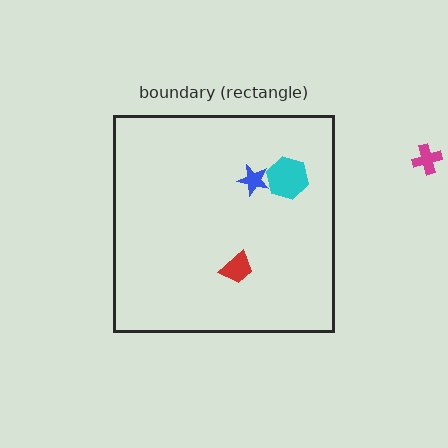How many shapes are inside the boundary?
3 inside, 1 outside.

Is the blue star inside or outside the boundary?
Inside.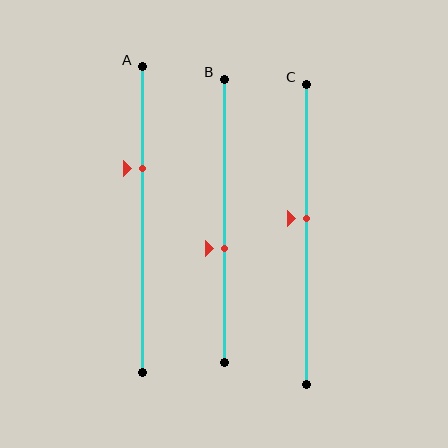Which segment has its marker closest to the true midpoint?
Segment C has its marker closest to the true midpoint.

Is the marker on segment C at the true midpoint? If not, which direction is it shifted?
No, the marker on segment C is shifted upward by about 5% of the segment length.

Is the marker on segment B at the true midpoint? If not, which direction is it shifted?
No, the marker on segment B is shifted downward by about 10% of the segment length.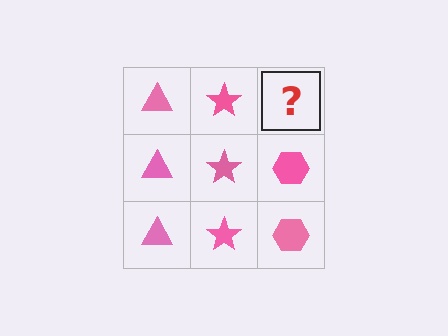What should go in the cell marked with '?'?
The missing cell should contain a pink hexagon.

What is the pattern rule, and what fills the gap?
The rule is that each column has a consistent shape. The gap should be filled with a pink hexagon.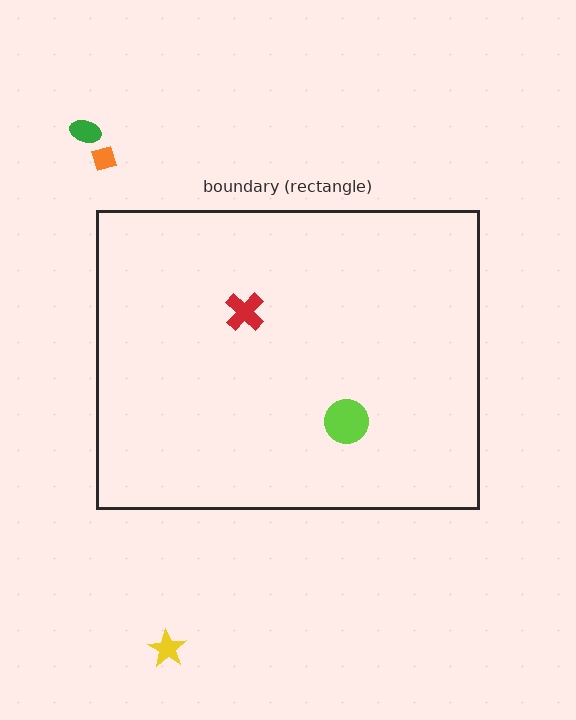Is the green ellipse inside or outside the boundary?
Outside.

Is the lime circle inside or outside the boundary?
Inside.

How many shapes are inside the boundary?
2 inside, 3 outside.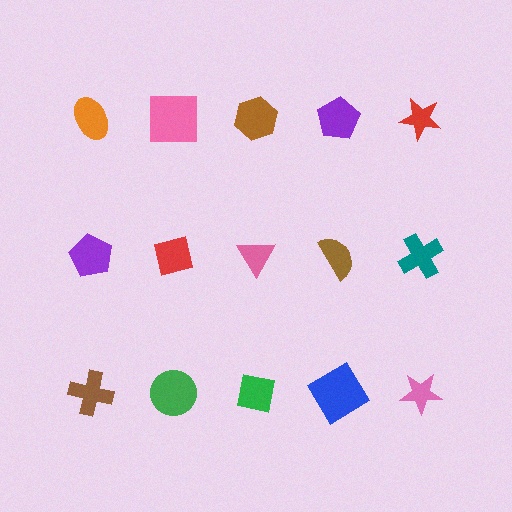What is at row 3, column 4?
A blue diamond.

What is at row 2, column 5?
A teal cross.